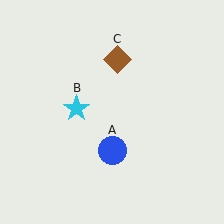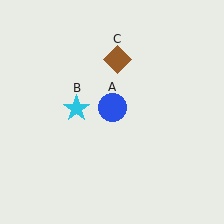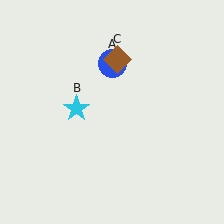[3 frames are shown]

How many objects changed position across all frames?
1 object changed position: blue circle (object A).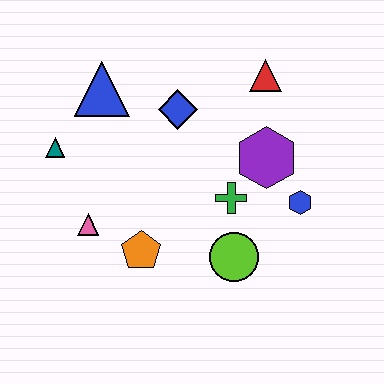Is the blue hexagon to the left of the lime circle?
No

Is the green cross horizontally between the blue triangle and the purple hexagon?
Yes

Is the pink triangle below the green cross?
Yes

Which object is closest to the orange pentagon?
The pink triangle is closest to the orange pentagon.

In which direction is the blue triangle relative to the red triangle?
The blue triangle is to the left of the red triangle.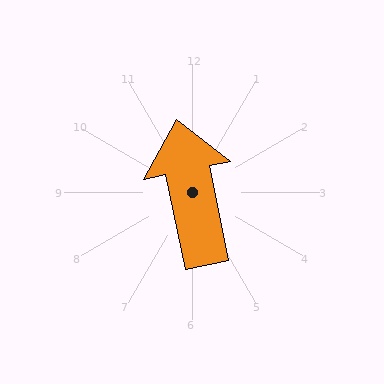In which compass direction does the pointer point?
North.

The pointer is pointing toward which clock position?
Roughly 12 o'clock.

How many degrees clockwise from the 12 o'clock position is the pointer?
Approximately 348 degrees.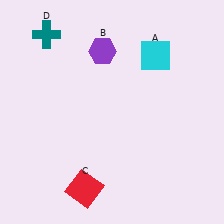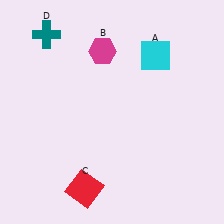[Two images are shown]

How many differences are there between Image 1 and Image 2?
There is 1 difference between the two images.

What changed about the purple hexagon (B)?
In Image 1, B is purple. In Image 2, it changed to magenta.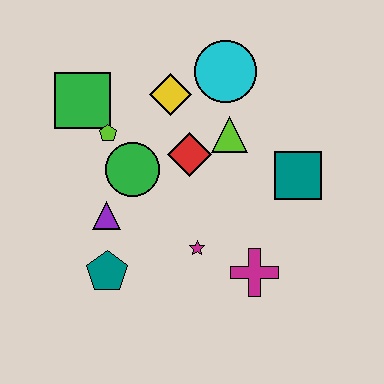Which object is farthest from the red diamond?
The teal pentagon is farthest from the red diamond.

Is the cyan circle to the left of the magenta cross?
Yes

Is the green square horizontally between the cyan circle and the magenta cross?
No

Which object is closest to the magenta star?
The magenta cross is closest to the magenta star.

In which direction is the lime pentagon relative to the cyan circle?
The lime pentagon is to the left of the cyan circle.